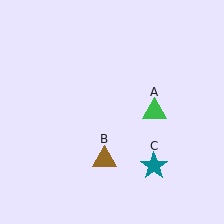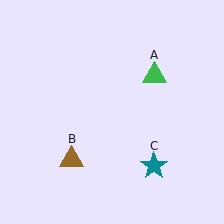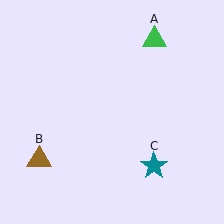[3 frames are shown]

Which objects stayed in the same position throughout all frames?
Teal star (object C) remained stationary.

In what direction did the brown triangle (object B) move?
The brown triangle (object B) moved left.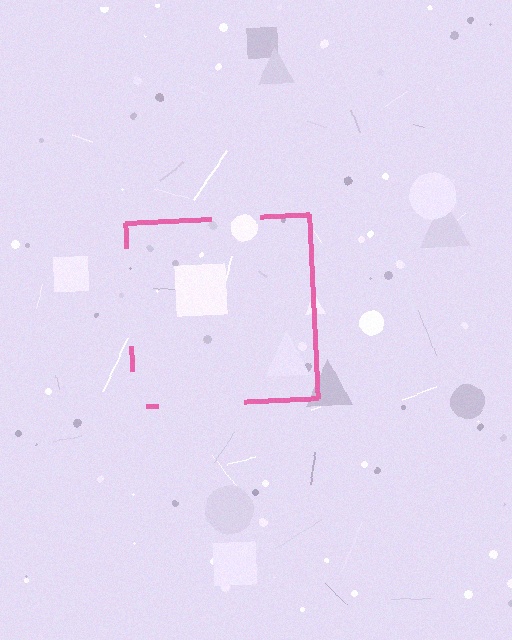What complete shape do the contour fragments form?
The contour fragments form a square.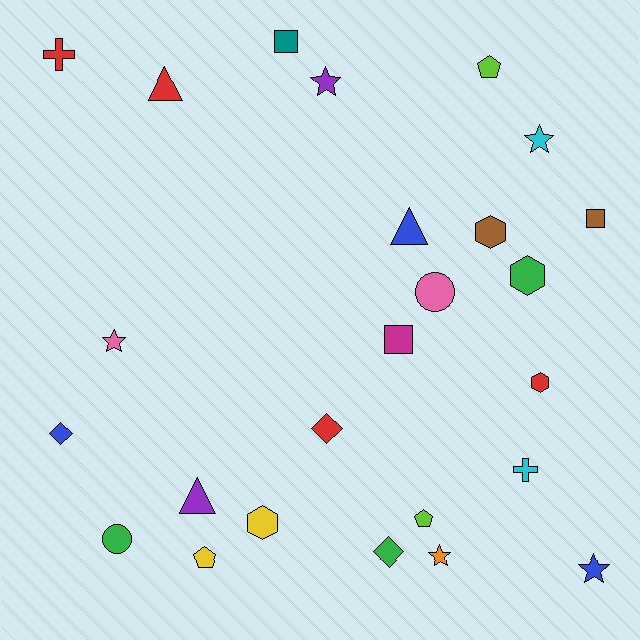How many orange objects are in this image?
There is 1 orange object.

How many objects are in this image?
There are 25 objects.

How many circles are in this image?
There are 2 circles.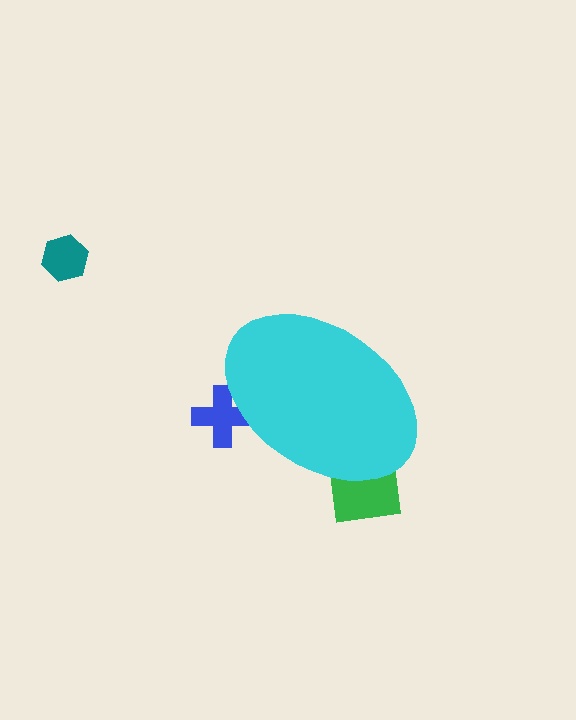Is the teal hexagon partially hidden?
No, the teal hexagon is fully visible.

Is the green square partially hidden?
Yes, the green square is partially hidden behind the cyan ellipse.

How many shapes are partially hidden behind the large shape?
3 shapes are partially hidden.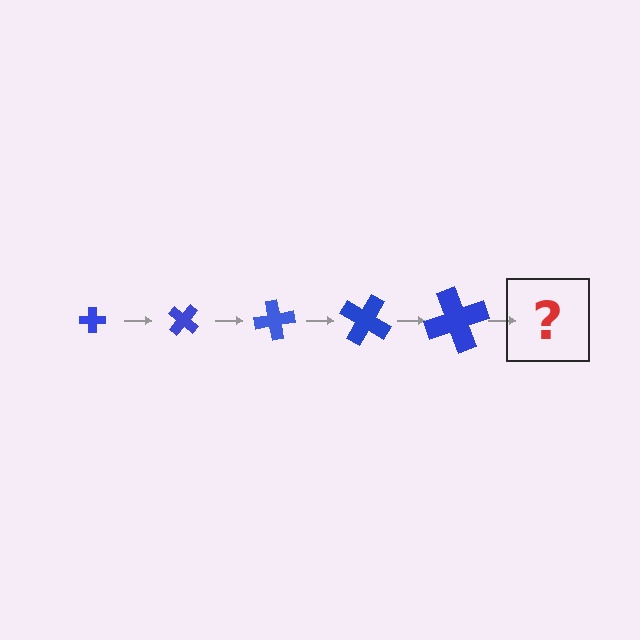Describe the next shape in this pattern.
It should be a cross, larger than the previous one and rotated 200 degrees from the start.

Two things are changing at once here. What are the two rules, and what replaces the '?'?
The two rules are that the cross grows larger each step and it rotates 40 degrees each step. The '?' should be a cross, larger than the previous one and rotated 200 degrees from the start.